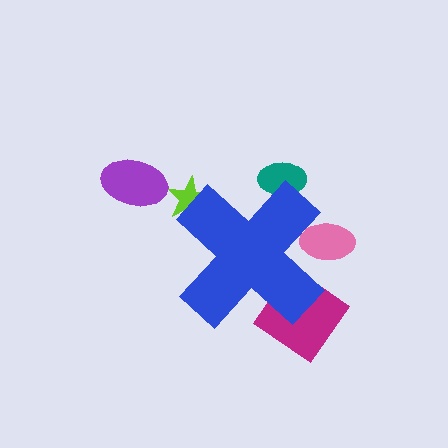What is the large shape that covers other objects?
A blue cross.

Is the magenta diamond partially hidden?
Yes, the magenta diamond is partially hidden behind the blue cross.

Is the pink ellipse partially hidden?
Yes, the pink ellipse is partially hidden behind the blue cross.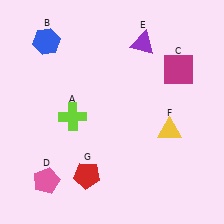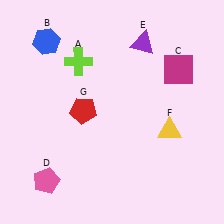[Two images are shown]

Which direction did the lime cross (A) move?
The lime cross (A) moved up.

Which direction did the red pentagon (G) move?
The red pentagon (G) moved up.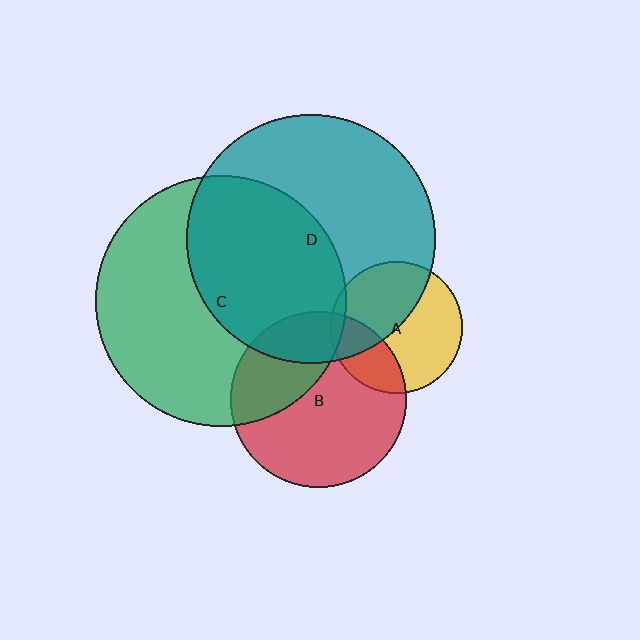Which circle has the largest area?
Circle C (green).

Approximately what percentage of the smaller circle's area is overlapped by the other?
Approximately 45%.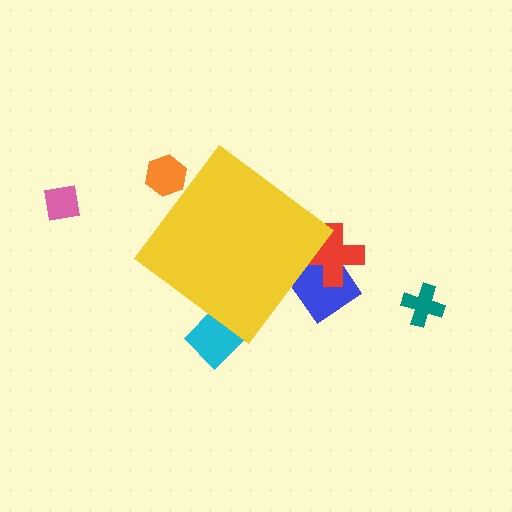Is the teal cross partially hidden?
No, the teal cross is fully visible.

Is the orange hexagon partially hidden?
Yes, the orange hexagon is partially hidden behind the yellow diamond.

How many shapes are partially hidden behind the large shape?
4 shapes are partially hidden.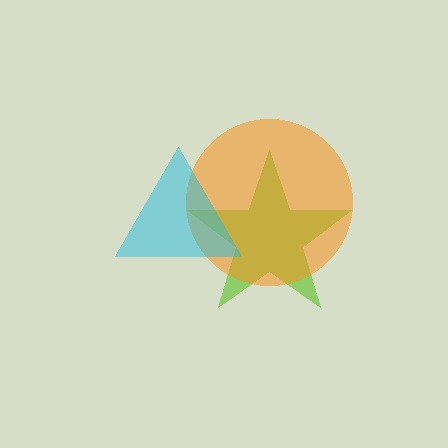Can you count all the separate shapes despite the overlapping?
Yes, there are 3 separate shapes.